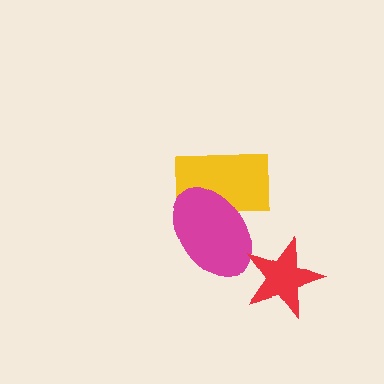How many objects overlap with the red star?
0 objects overlap with the red star.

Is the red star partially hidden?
No, no other shape covers it.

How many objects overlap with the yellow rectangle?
1 object overlaps with the yellow rectangle.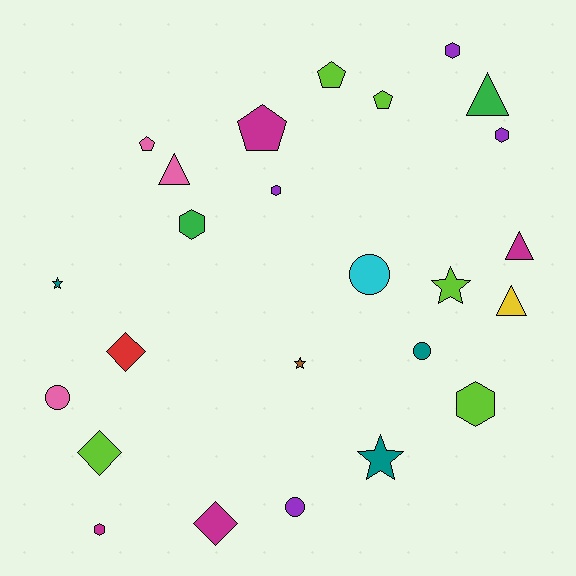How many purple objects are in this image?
There are 4 purple objects.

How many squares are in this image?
There are no squares.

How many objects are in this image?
There are 25 objects.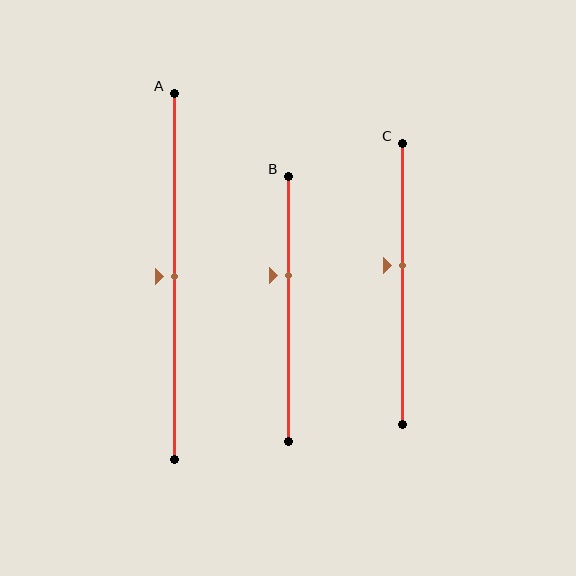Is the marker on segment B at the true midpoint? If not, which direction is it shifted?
No, the marker on segment B is shifted upward by about 13% of the segment length.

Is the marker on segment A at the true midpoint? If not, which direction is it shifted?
Yes, the marker on segment A is at the true midpoint.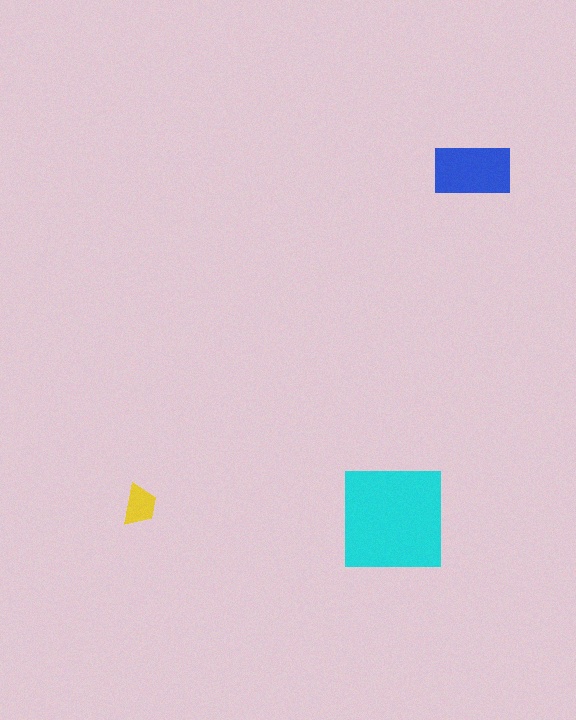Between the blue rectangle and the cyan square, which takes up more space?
The cyan square.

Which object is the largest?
The cyan square.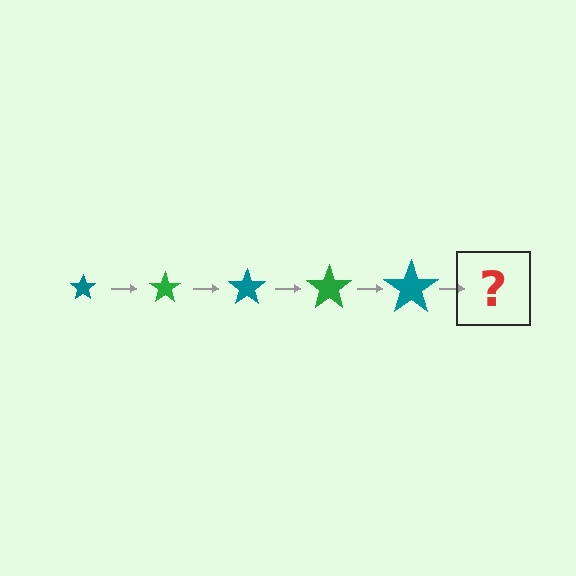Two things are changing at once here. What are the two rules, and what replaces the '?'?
The two rules are that the star grows larger each step and the color cycles through teal and green. The '?' should be a green star, larger than the previous one.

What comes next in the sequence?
The next element should be a green star, larger than the previous one.